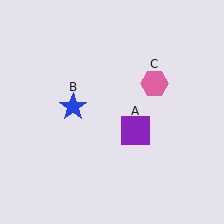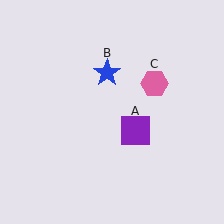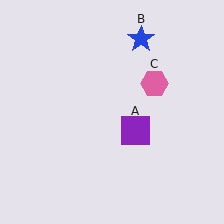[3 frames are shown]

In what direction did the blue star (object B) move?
The blue star (object B) moved up and to the right.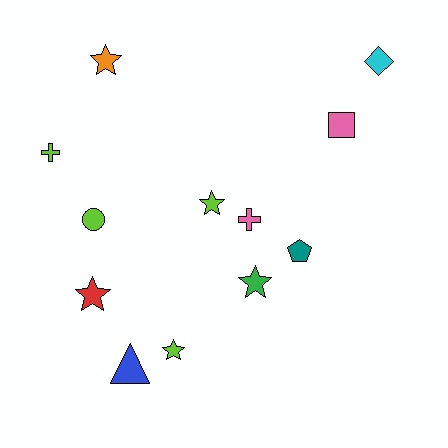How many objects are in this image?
There are 12 objects.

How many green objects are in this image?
There is 1 green object.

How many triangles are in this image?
There is 1 triangle.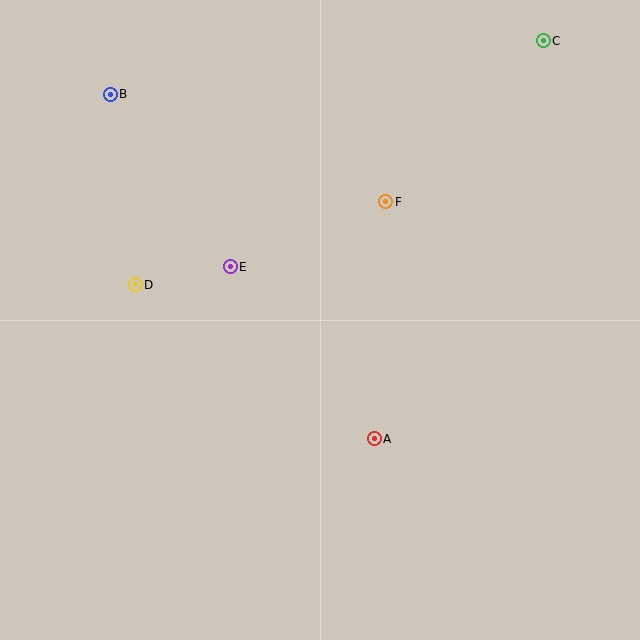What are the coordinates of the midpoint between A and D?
The midpoint between A and D is at (255, 362).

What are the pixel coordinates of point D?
Point D is at (135, 285).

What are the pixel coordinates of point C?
Point C is at (543, 41).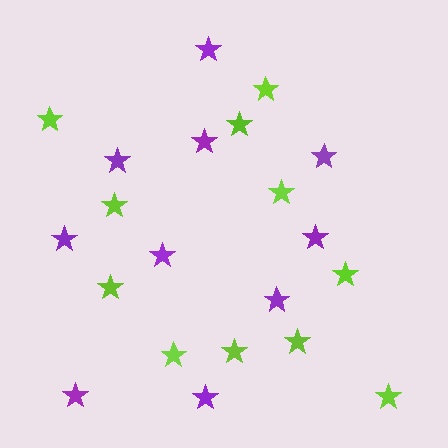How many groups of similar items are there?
There are 2 groups: one group of lime stars (11) and one group of purple stars (10).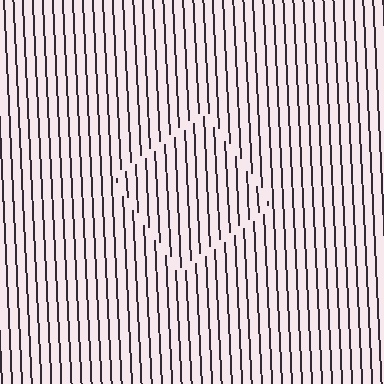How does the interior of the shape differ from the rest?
The interior of the shape contains the same grating, shifted by half a period — the contour is defined by the phase discontinuity where line-ends from the inner and outer gratings abut.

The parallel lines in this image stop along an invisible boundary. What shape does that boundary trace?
An illusory square. The interior of the shape contains the same grating, shifted by half a period — the contour is defined by the phase discontinuity where line-ends from the inner and outer gratings abut.